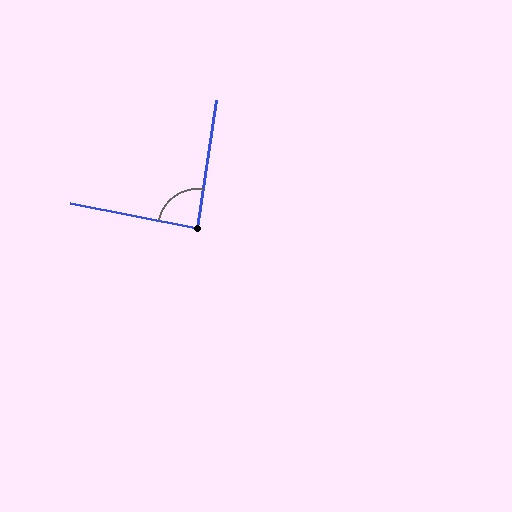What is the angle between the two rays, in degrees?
Approximately 88 degrees.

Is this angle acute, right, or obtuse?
It is approximately a right angle.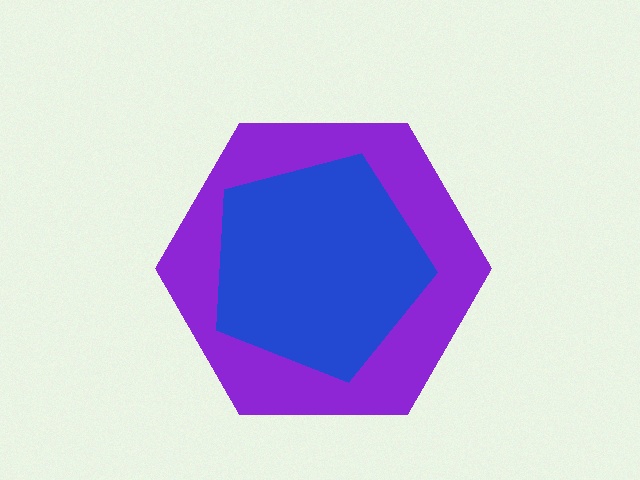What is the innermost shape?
The blue pentagon.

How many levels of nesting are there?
2.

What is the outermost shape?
The purple hexagon.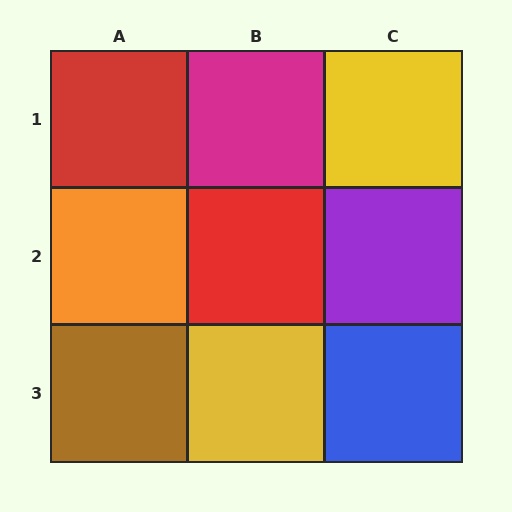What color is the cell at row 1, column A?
Red.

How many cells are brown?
1 cell is brown.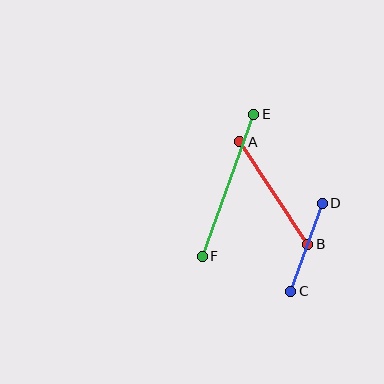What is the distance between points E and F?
The distance is approximately 151 pixels.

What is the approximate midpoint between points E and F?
The midpoint is at approximately (228, 185) pixels.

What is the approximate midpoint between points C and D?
The midpoint is at approximately (306, 247) pixels.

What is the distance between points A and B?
The distance is approximately 123 pixels.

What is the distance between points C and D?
The distance is approximately 93 pixels.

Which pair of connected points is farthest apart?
Points E and F are farthest apart.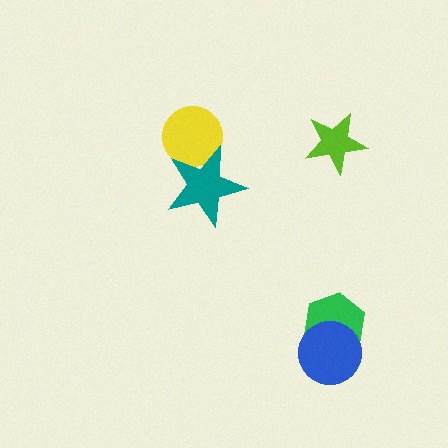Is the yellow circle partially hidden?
Yes, it is partially covered by another shape.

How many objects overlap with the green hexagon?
1 object overlaps with the green hexagon.